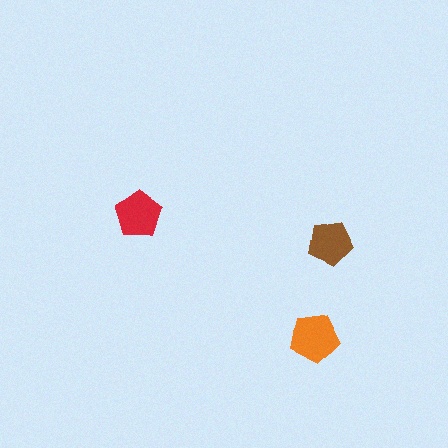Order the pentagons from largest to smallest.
the orange one, the red one, the brown one.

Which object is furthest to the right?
The brown pentagon is rightmost.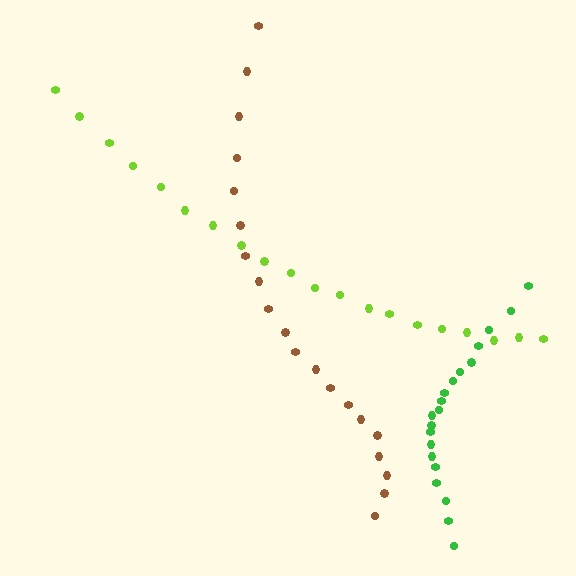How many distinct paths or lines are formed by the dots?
There are 3 distinct paths.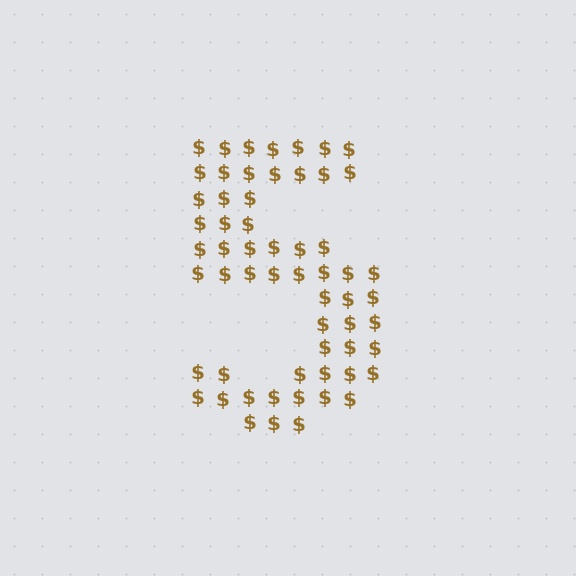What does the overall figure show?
The overall figure shows the digit 5.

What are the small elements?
The small elements are dollar signs.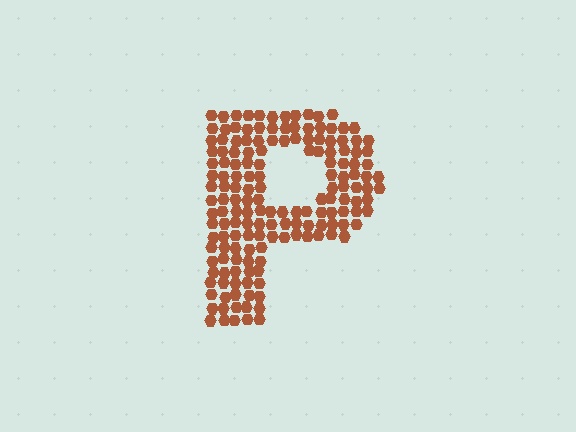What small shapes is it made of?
It is made of small hexagons.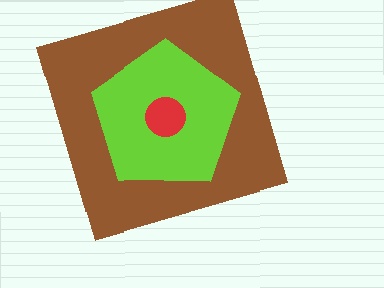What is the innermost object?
The red circle.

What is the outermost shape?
The brown square.